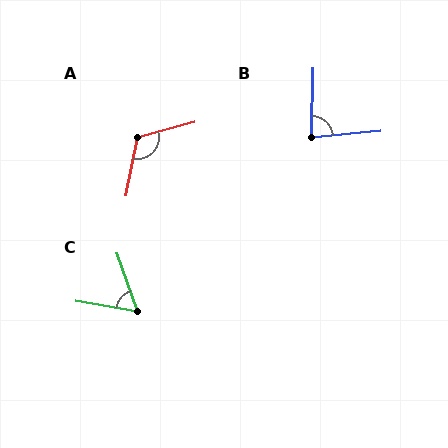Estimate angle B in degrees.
Approximately 83 degrees.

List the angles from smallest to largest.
C (61°), B (83°), A (116°).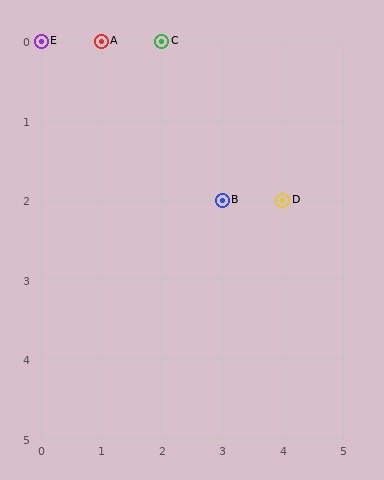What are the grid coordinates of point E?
Point E is at grid coordinates (0, 0).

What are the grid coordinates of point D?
Point D is at grid coordinates (4, 2).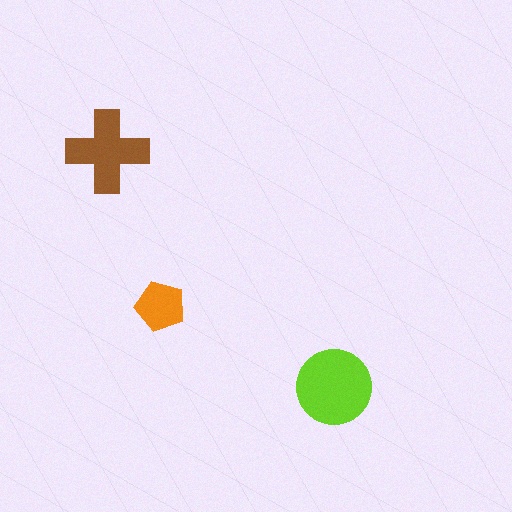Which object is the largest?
The lime circle.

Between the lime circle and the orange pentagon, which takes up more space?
The lime circle.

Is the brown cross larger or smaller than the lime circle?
Smaller.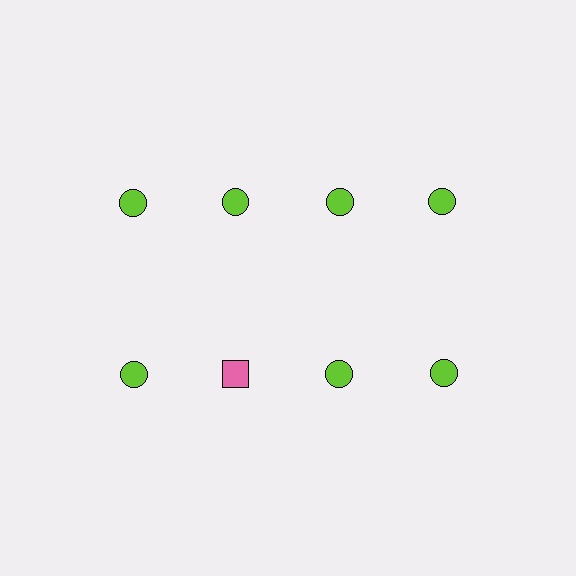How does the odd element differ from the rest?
It differs in both color (pink instead of lime) and shape (square instead of circle).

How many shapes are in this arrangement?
There are 8 shapes arranged in a grid pattern.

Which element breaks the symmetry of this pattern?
The pink square in the second row, second from left column breaks the symmetry. All other shapes are lime circles.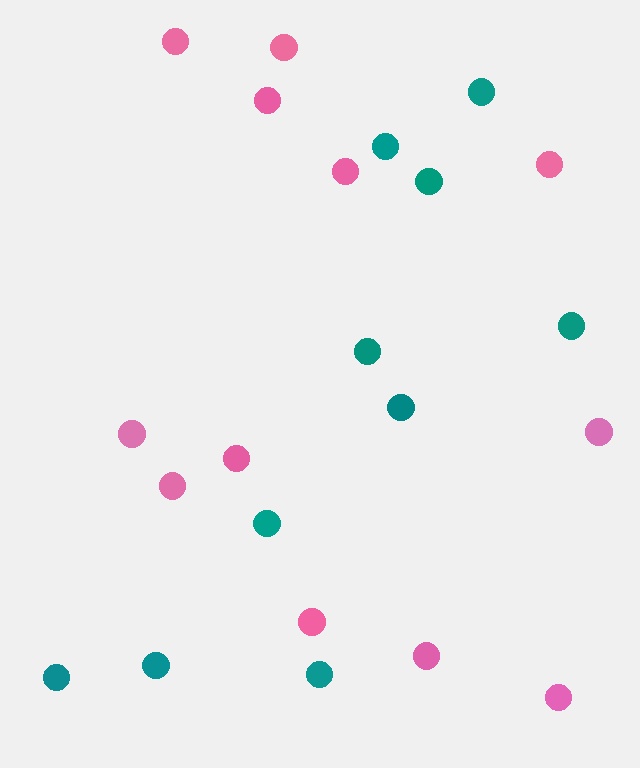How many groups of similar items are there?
There are 2 groups: one group of pink circles (12) and one group of teal circles (10).